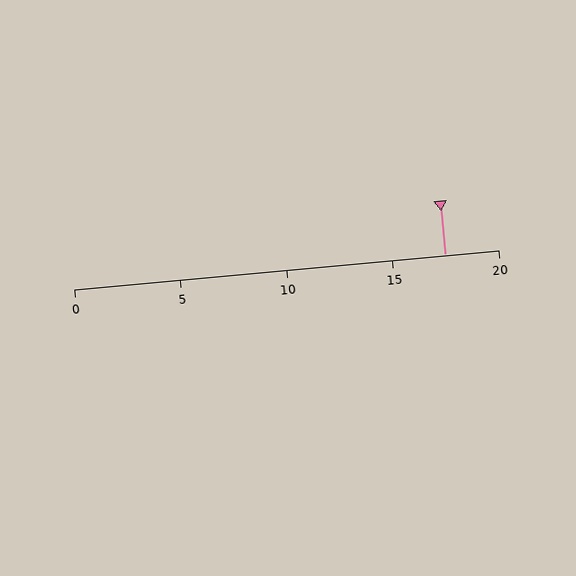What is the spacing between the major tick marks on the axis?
The major ticks are spaced 5 apart.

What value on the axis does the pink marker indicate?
The marker indicates approximately 17.5.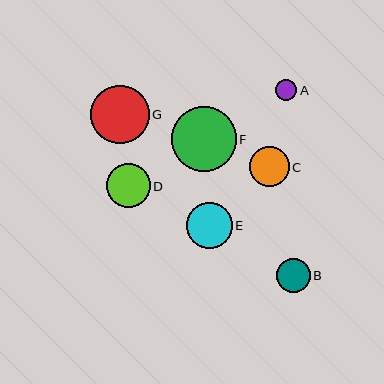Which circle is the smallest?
Circle A is the smallest with a size of approximately 21 pixels.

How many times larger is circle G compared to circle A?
Circle G is approximately 2.7 times the size of circle A.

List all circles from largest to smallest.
From largest to smallest: F, G, E, D, C, B, A.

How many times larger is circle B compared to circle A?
Circle B is approximately 1.6 times the size of circle A.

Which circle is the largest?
Circle F is the largest with a size of approximately 65 pixels.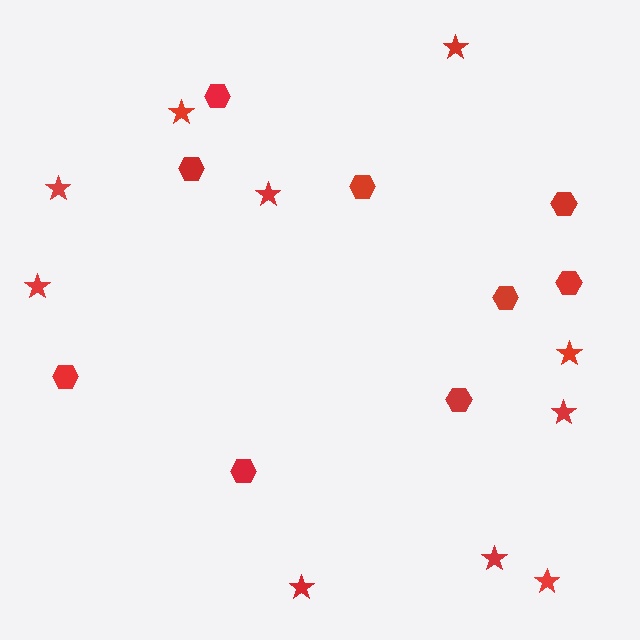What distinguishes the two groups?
There are 2 groups: one group of stars (10) and one group of hexagons (9).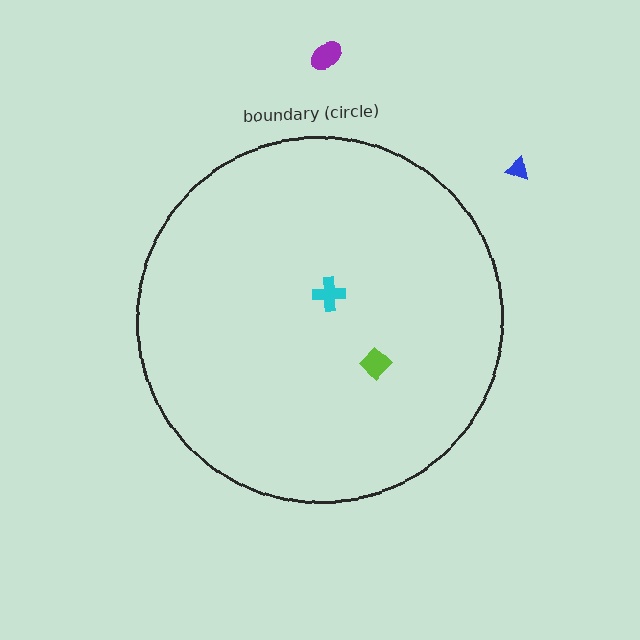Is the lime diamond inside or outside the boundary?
Inside.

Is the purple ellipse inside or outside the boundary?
Outside.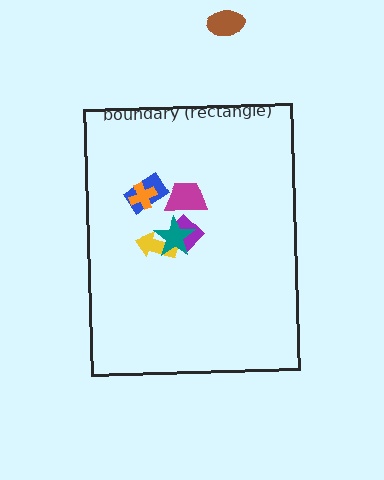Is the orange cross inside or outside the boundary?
Inside.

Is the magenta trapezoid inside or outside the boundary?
Inside.